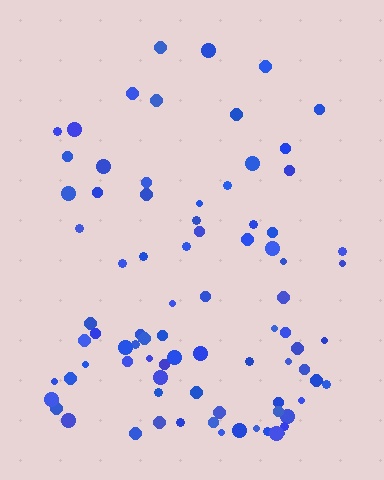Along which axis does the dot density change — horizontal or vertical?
Vertical.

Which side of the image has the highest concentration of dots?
The bottom.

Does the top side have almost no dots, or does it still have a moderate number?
Still a moderate number, just noticeably fewer than the bottom.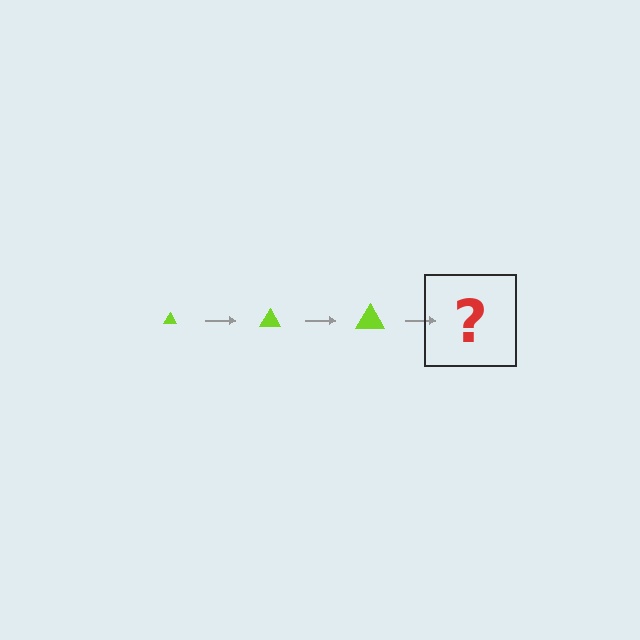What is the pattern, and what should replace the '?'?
The pattern is that the triangle gets progressively larger each step. The '?' should be a lime triangle, larger than the previous one.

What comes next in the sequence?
The next element should be a lime triangle, larger than the previous one.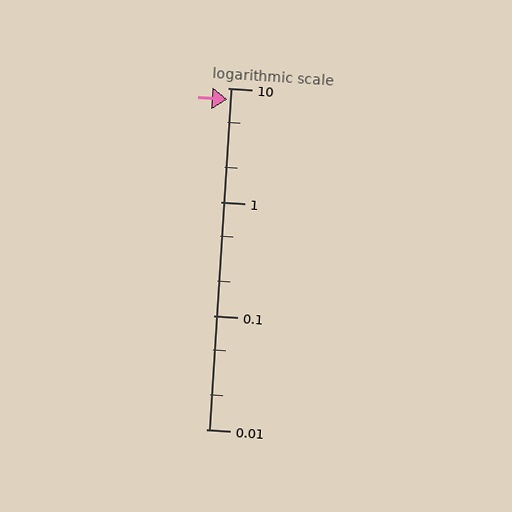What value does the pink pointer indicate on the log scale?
The pointer indicates approximately 8.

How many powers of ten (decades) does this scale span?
The scale spans 3 decades, from 0.01 to 10.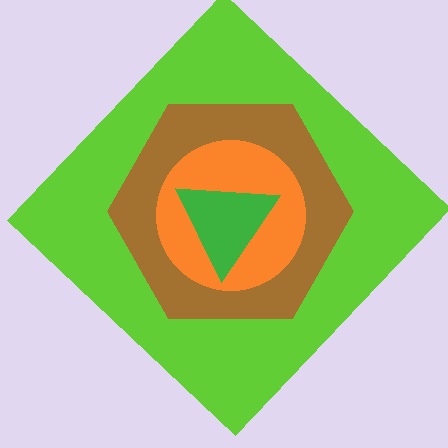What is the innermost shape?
The green triangle.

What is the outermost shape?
The lime diamond.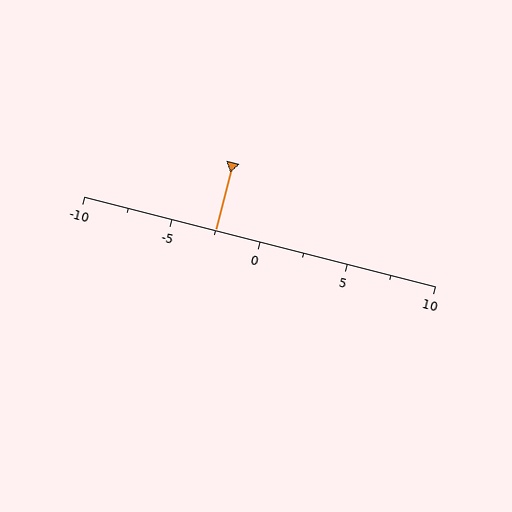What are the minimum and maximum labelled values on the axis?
The axis runs from -10 to 10.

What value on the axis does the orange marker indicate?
The marker indicates approximately -2.5.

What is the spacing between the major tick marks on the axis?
The major ticks are spaced 5 apart.